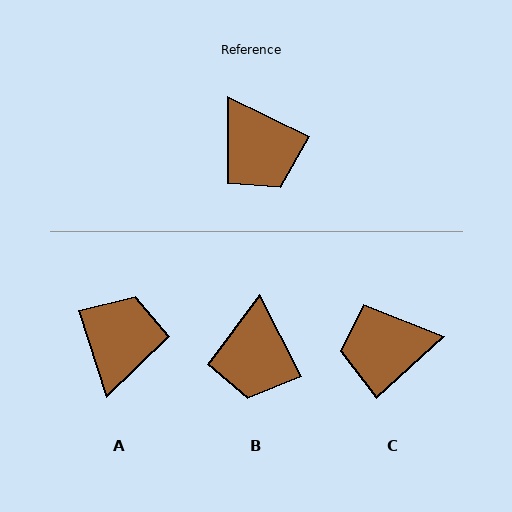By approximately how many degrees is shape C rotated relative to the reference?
Approximately 112 degrees clockwise.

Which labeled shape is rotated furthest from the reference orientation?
A, about 134 degrees away.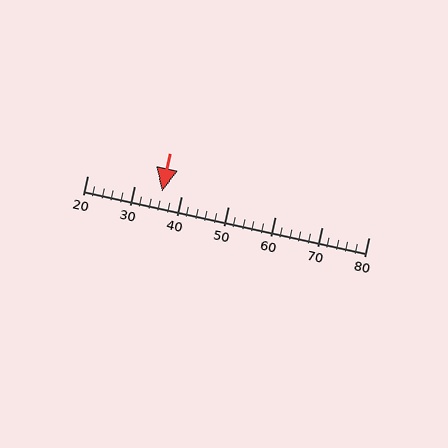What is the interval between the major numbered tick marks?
The major tick marks are spaced 10 units apart.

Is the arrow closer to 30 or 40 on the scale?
The arrow is closer to 40.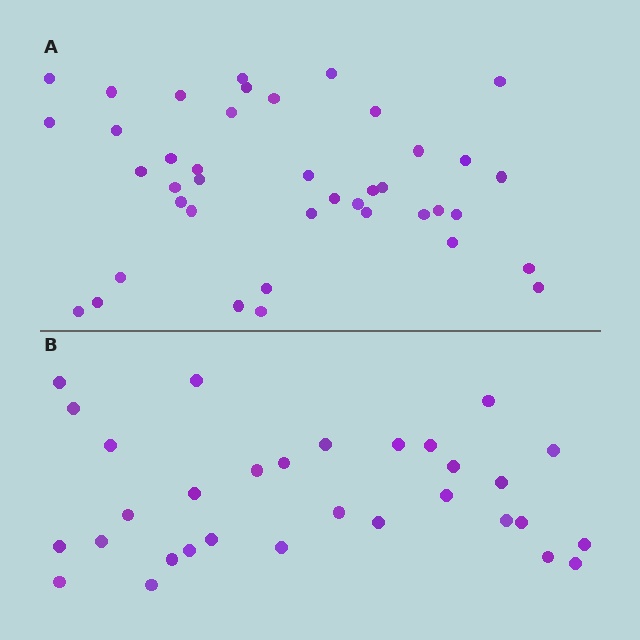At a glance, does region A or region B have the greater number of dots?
Region A (the top region) has more dots.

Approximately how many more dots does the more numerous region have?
Region A has roughly 10 or so more dots than region B.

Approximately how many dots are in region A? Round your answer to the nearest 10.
About 40 dots. (The exact count is 41, which rounds to 40.)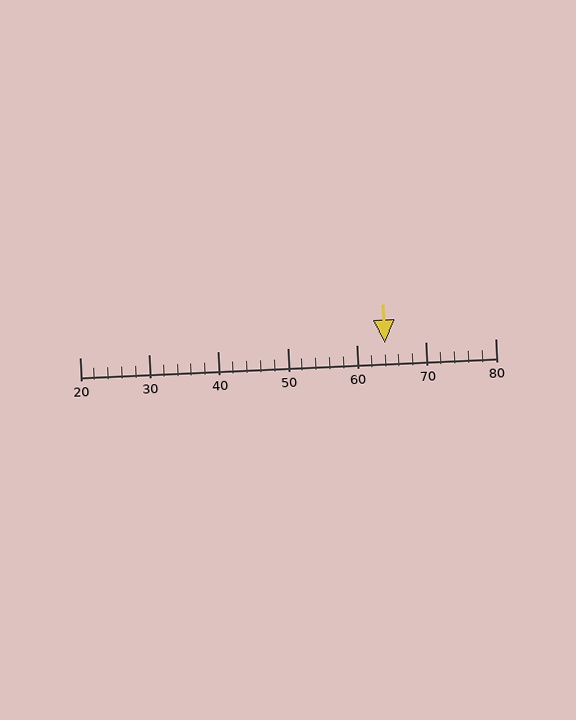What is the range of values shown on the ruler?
The ruler shows values from 20 to 80.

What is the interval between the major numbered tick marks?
The major tick marks are spaced 10 units apart.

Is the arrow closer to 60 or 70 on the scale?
The arrow is closer to 60.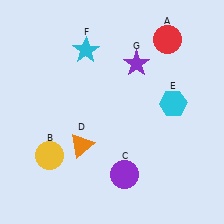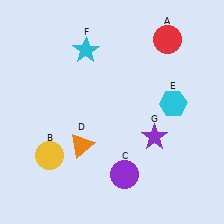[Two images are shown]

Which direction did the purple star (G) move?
The purple star (G) moved down.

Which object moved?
The purple star (G) moved down.